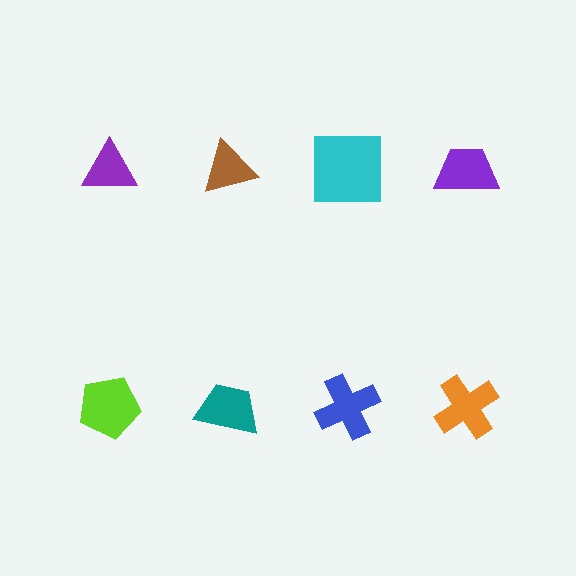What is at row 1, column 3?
A cyan square.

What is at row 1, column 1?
A purple triangle.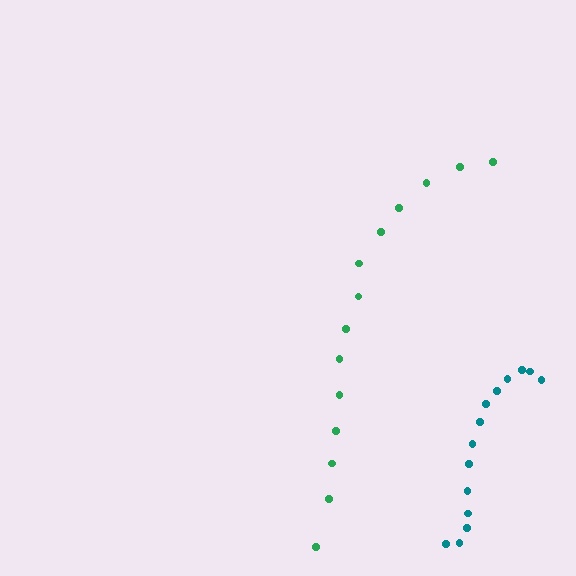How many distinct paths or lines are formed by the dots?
There are 2 distinct paths.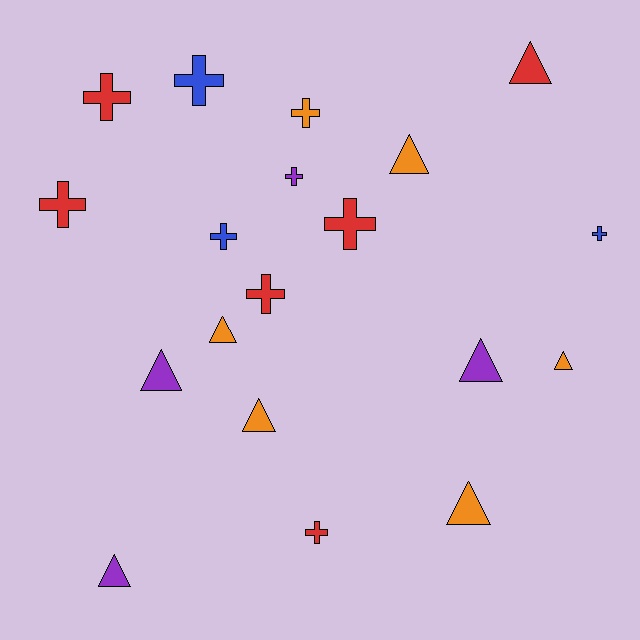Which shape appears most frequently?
Cross, with 10 objects.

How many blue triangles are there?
There are no blue triangles.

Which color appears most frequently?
Orange, with 6 objects.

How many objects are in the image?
There are 19 objects.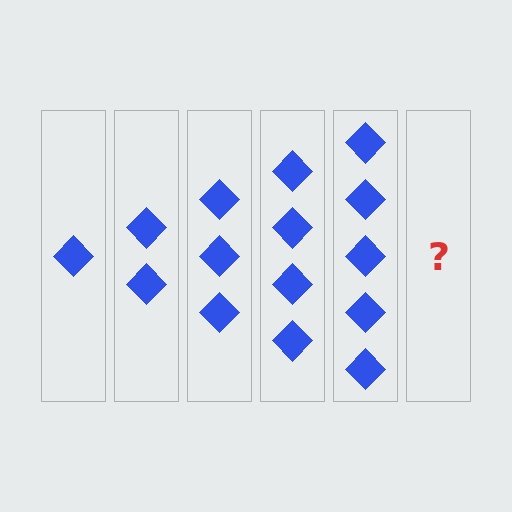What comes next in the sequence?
The next element should be 6 diamonds.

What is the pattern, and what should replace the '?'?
The pattern is that each step adds one more diamond. The '?' should be 6 diamonds.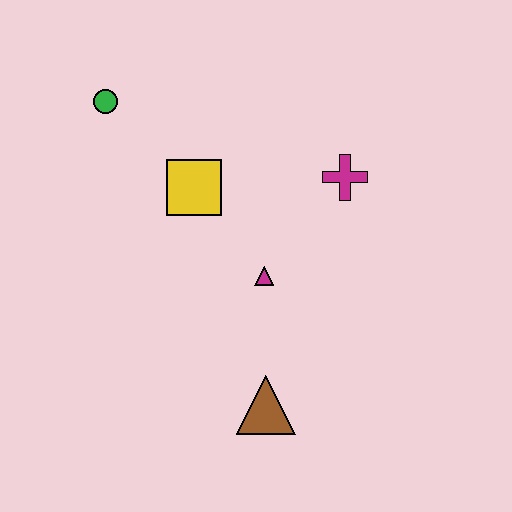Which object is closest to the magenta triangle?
The yellow square is closest to the magenta triangle.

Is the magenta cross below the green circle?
Yes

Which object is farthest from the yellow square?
The brown triangle is farthest from the yellow square.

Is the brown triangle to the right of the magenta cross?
No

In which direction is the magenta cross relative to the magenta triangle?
The magenta cross is above the magenta triangle.